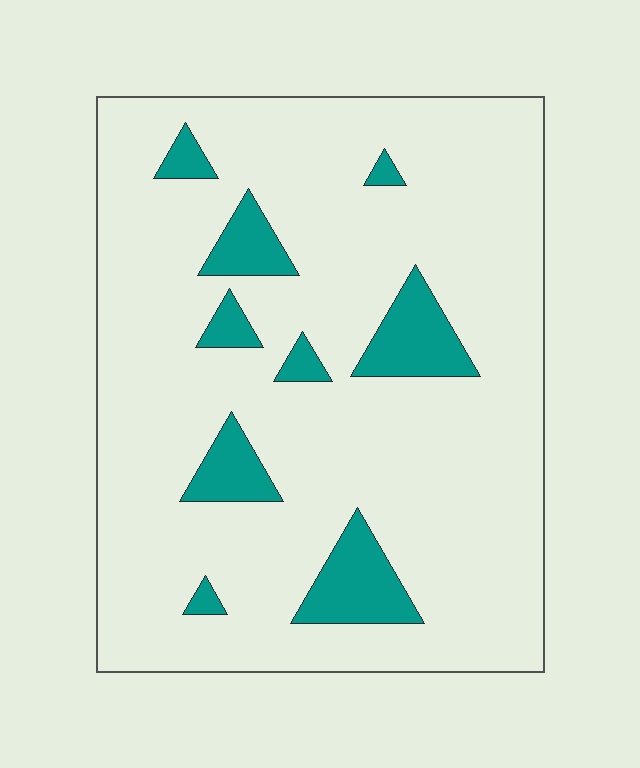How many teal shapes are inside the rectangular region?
9.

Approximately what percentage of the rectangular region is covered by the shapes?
Approximately 10%.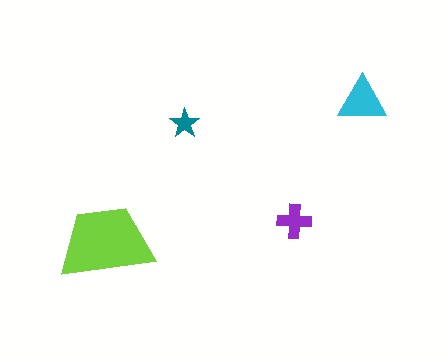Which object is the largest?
The lime trapezoid.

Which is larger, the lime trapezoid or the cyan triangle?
The lime trapezoid.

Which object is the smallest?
The teal star.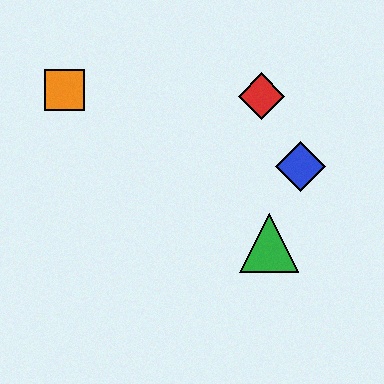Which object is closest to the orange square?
The red diamond is closest to the orange square.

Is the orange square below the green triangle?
No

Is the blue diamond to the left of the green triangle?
No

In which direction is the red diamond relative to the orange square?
The red diamond is to the right of the orange square.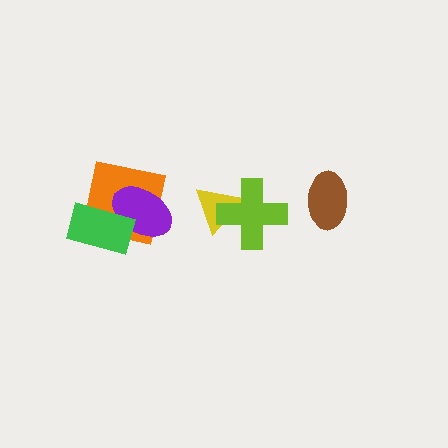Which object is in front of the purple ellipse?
The green rectangle is in front of the purple ellipse.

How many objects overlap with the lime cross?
1 object overlaps with the lime cross.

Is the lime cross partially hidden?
No, no other shape covers it.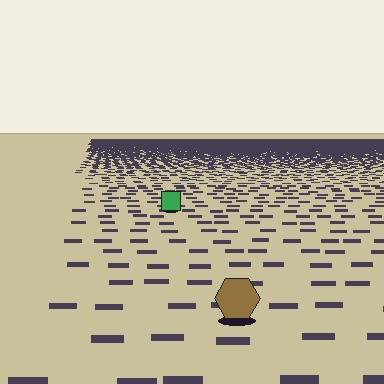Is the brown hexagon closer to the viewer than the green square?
Yes. The brown hexagon is closer — you can tell from the texture gradient: the ground texture is coarser near it.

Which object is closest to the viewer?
The brown hexagon is closest. The texture marks near it are larger and more spread out.